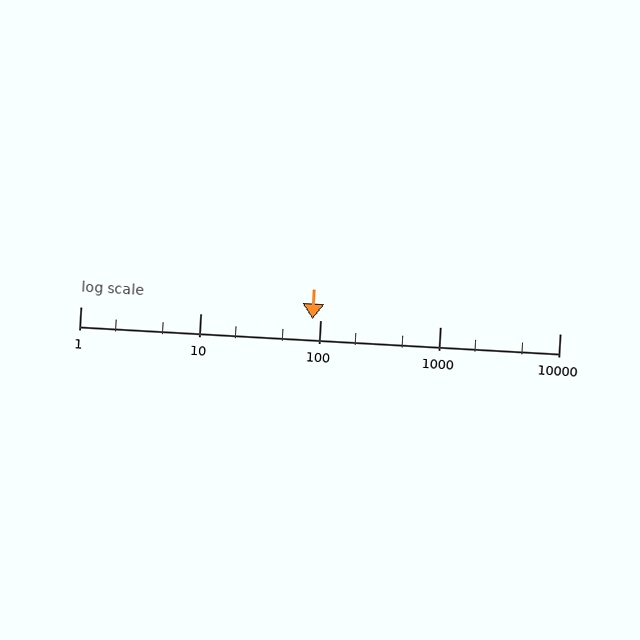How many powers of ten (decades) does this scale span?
The scale spans 4 decades, from 1 to 10000.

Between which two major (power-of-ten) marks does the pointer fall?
The pointer is between 10 and 100.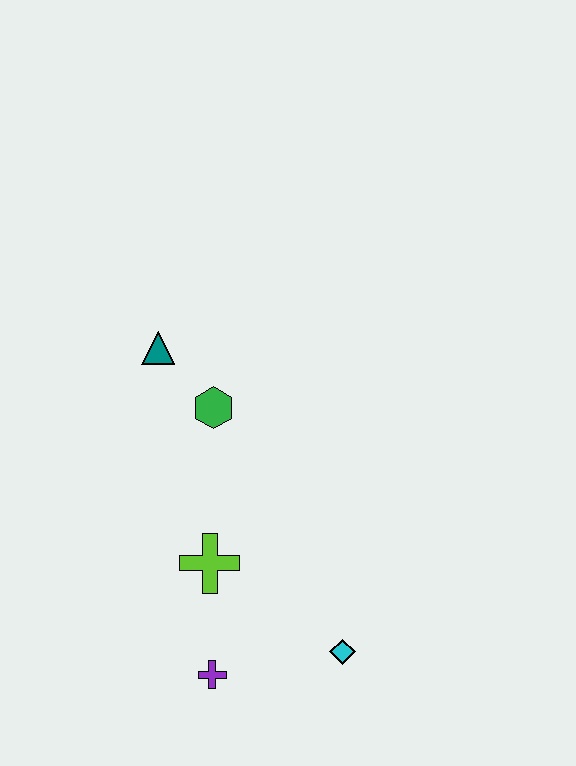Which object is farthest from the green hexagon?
The cyan diamond is farthest from the green hexagon.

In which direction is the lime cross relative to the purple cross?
The lime cross is above the purple cross.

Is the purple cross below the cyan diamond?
Yes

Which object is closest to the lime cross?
The purple cross is closest to the lime cross.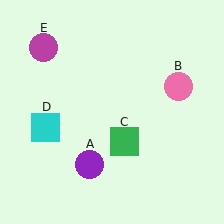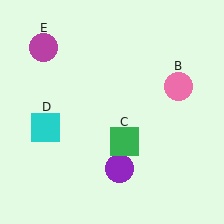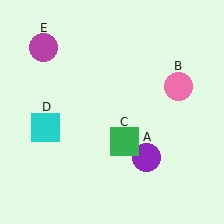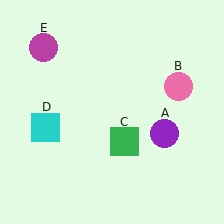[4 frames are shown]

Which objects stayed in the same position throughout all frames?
Pink circle (object B) and green square (object C) and cyan square (object D) and magenta circle (object E) remained stationary.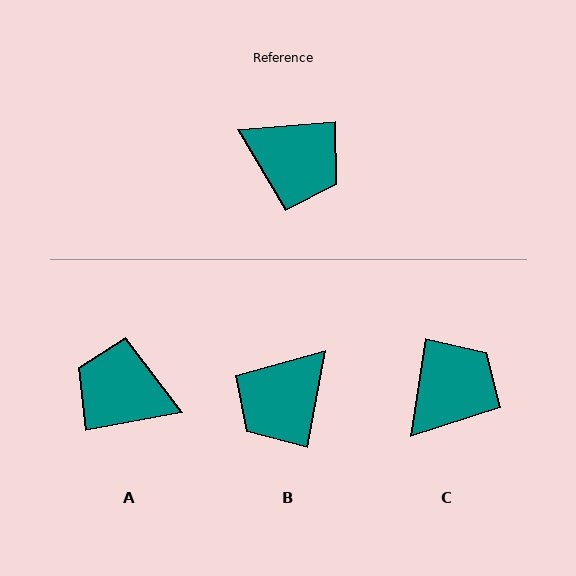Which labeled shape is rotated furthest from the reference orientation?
A, about 174 degrees away.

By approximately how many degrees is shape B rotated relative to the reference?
Approximately 105 degrees clockwise.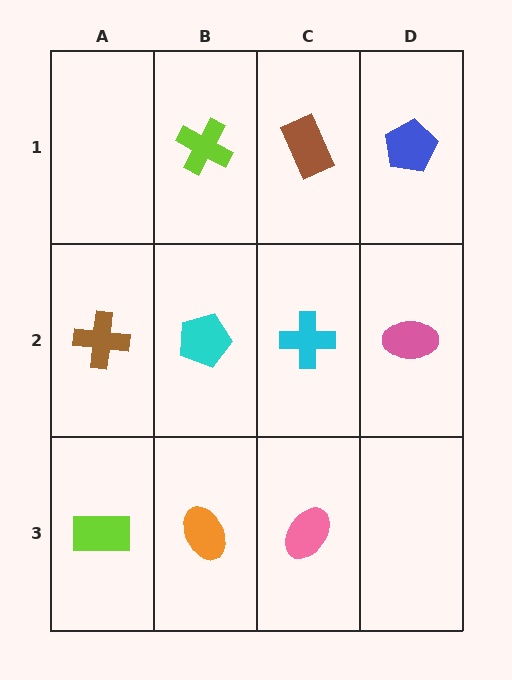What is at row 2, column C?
A cyan cross.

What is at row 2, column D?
A pink ellipse.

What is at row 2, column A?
A brown cross.